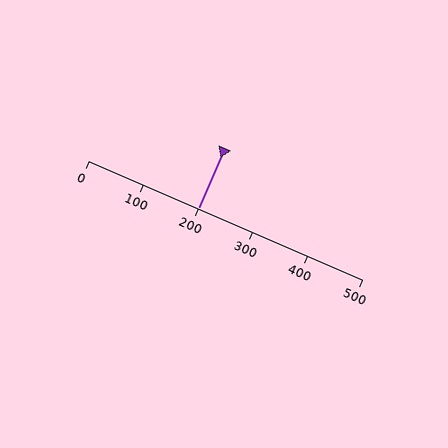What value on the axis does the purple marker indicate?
The marker indicates approximately 200.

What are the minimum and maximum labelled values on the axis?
The axis runs from 0 to 500.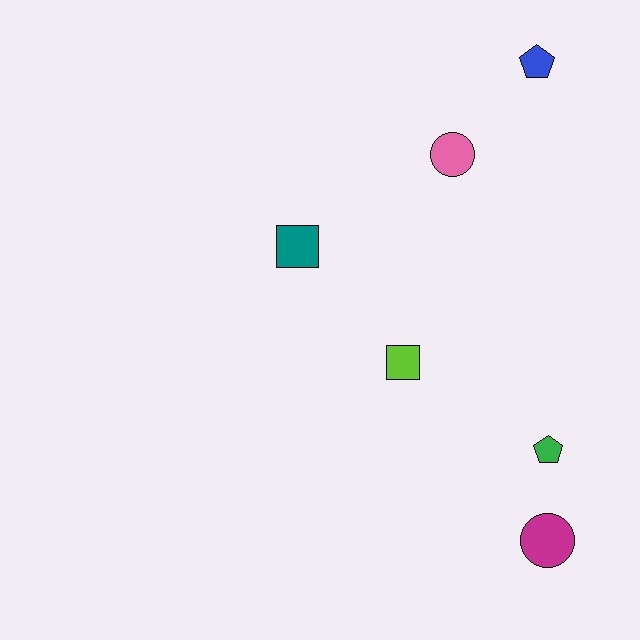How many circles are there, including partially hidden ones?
There are 2 circles.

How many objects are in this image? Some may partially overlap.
There are 6 objects.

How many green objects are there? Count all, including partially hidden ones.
There is 1 green object.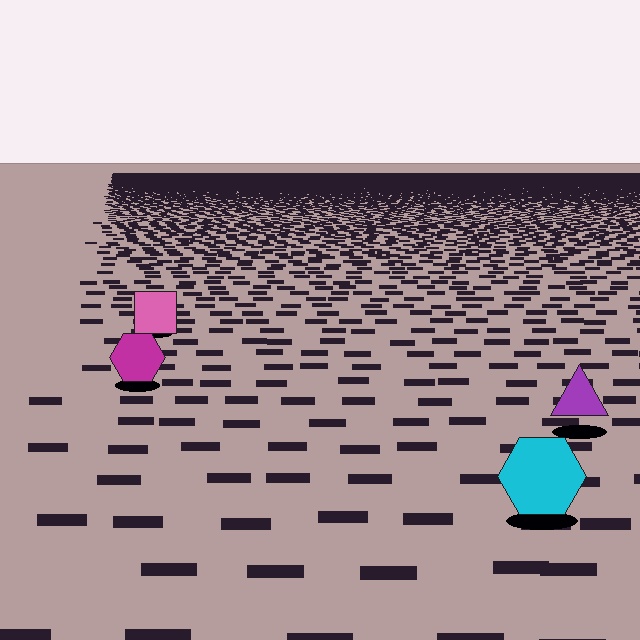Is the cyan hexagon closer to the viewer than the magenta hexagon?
Yes. The cyan hexagon is closer — you can tell from the texture gradient: the ground texture is coarser near it.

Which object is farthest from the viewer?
The pink square is farthest from the viewer. It appears smaller and the ground texture around it is denser.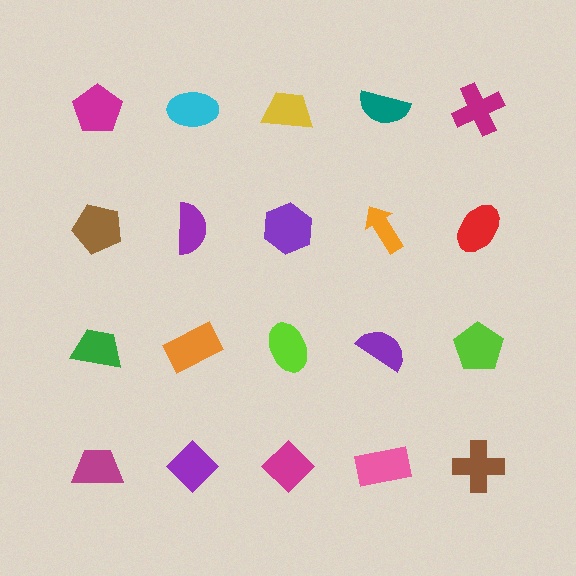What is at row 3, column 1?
A green trapezoid.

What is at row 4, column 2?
A purple diamond.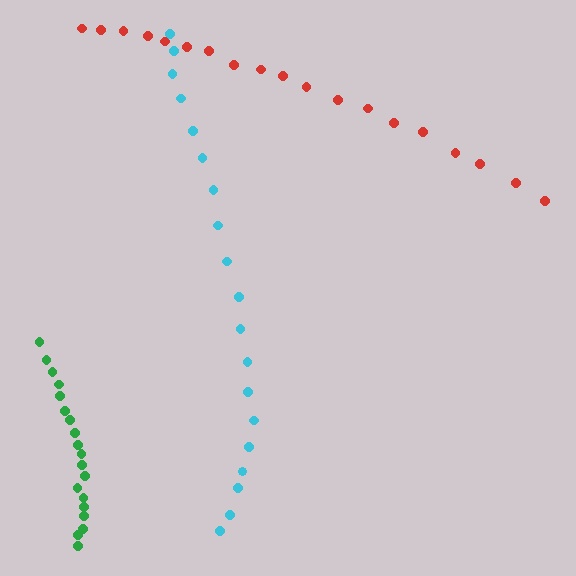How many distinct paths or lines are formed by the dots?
There are 3 distinct paths.